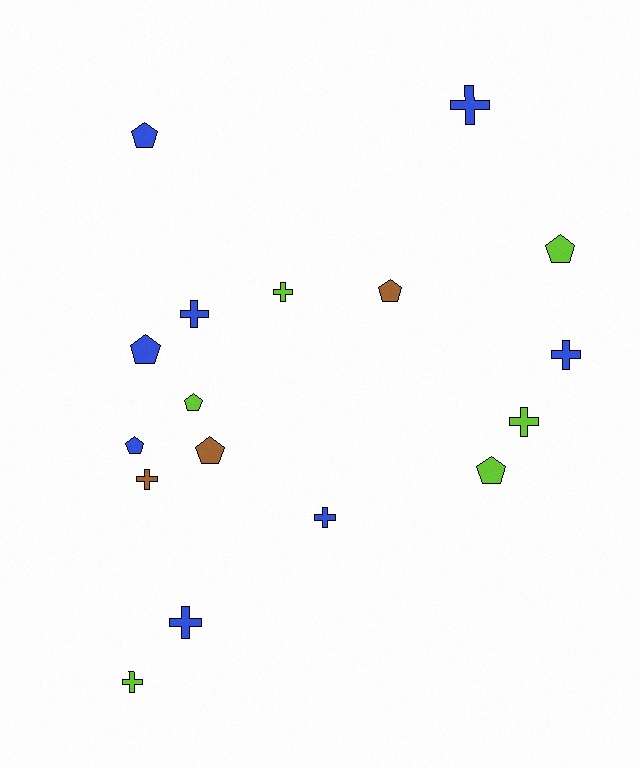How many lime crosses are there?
There are 3 lime crosses.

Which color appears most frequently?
Blue, with 8 objects.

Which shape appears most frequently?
Cross, with 9 objects.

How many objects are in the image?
There are 17 objects.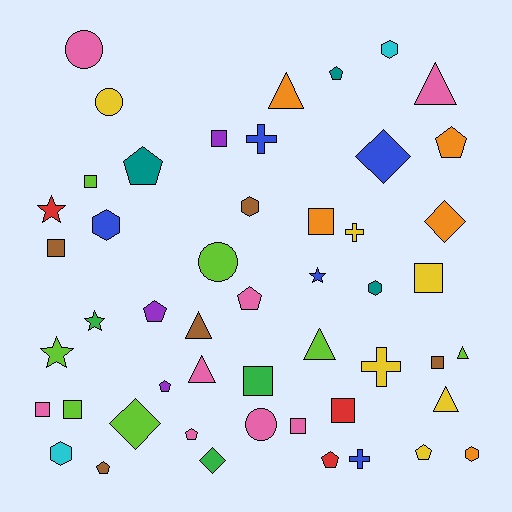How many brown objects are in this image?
There are 5 brown objects.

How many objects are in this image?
There are 50 objects.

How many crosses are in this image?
There are 4 crosses.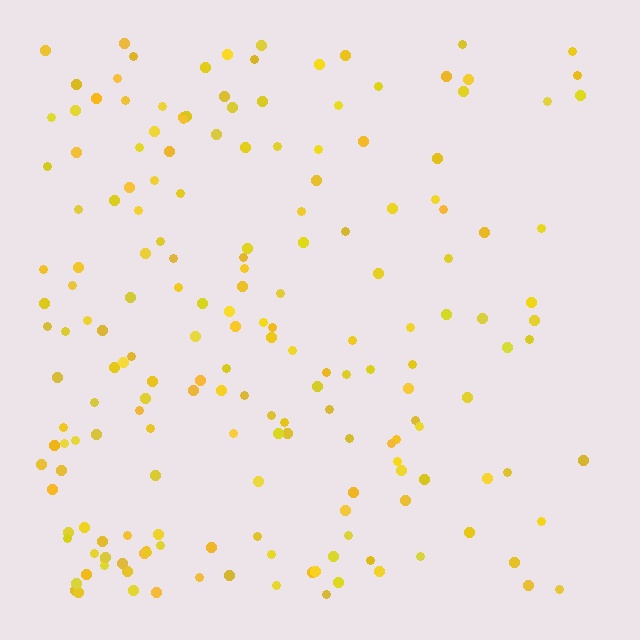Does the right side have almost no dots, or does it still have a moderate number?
Still a moderate number, just noticeably fewer than the left.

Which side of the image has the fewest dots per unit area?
The right.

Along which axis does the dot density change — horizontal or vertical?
Horizontal.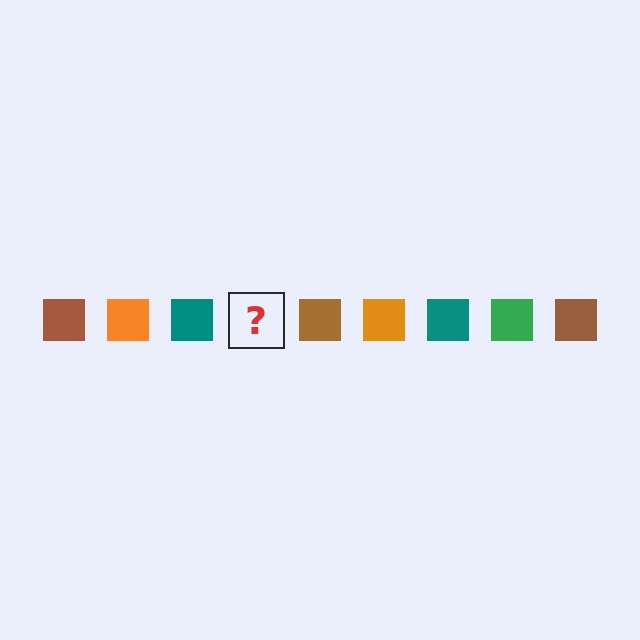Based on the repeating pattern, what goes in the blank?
The blank should be a green square.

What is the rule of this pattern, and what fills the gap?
The rule is that the pattern cycles through brown, orange, teal, green squares. The gap should be filled with a green square.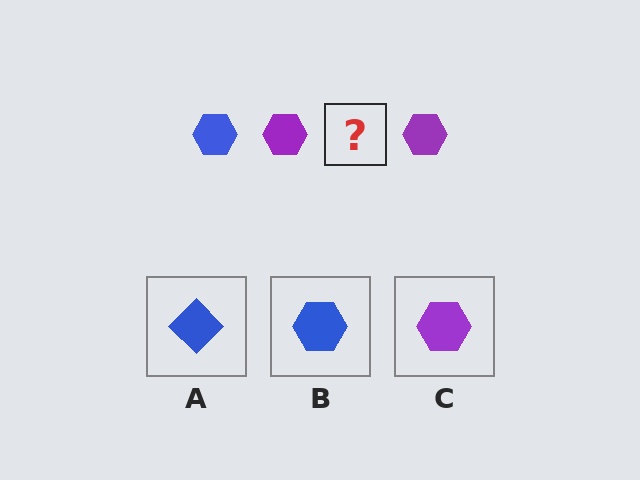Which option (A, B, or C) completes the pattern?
B.